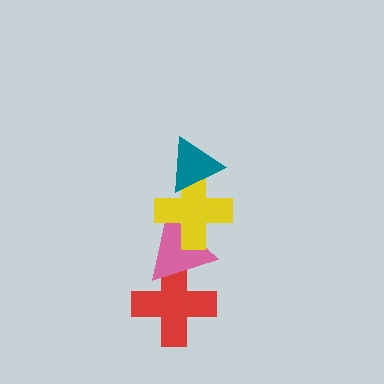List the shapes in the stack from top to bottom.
From top to bottom: the teal triangle, the yellow cross, the pink triangle, the red cross.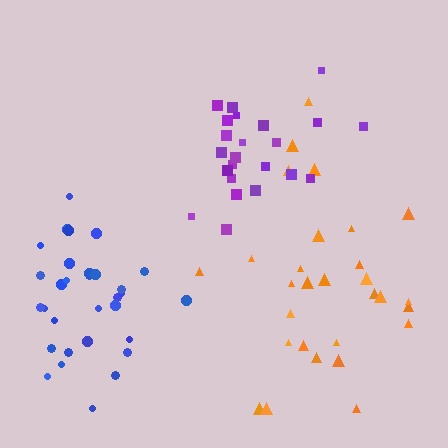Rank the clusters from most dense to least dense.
purple, blue, orange.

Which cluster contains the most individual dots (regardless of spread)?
Blue (31).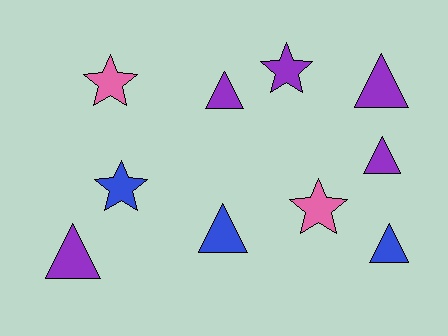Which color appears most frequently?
Purple, with 5 objects.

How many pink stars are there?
There are 2 pink stars.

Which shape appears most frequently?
Triangle, with 6 objects.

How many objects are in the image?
There are 10 objects.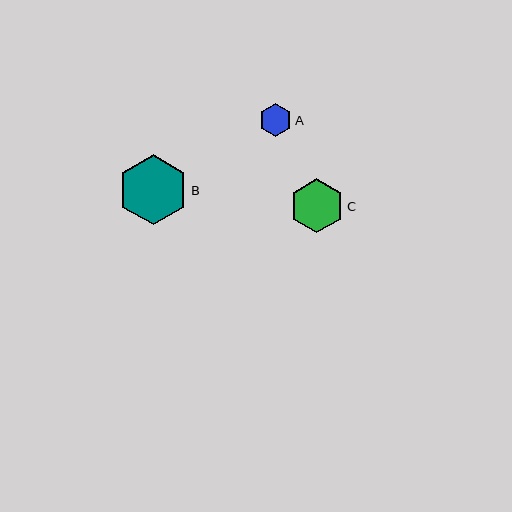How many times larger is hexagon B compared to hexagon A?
Hexagon B is approximately 2.1 times the size of hexagon A.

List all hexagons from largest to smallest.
From largest to smallest: B, C, A.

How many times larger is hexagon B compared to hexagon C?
Hexagon B is approximately 1.3 times the size of hexagon C.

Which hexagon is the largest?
Hexagon B is the largest with a size of approximately 70 pixels.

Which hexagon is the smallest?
Hexagon A is the smallest with a size of approximately 33 pixels.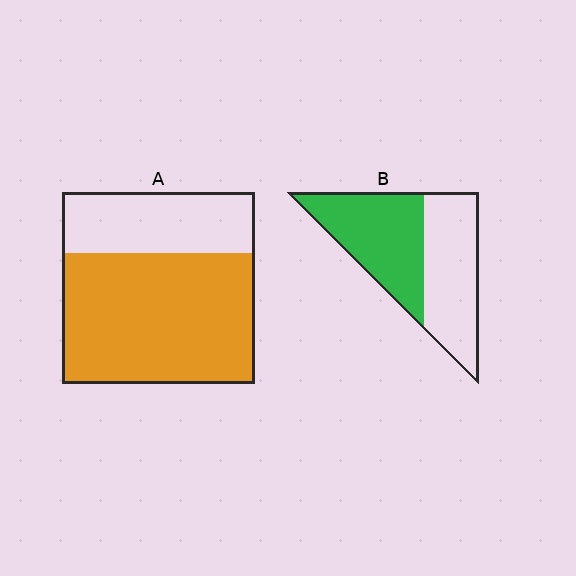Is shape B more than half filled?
Roughly half.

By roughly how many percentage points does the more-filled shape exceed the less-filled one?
By roughly 15 percentage points (A over B).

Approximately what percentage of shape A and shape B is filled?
A is approximately 70% and B is approximately 50%.